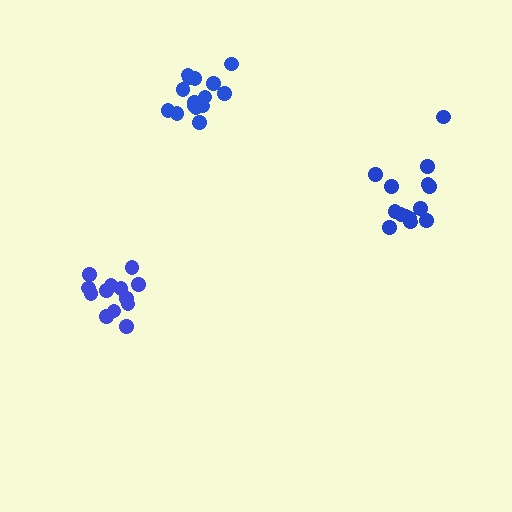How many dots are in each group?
Group 1: 13 dots, Group 2: 14 dots, Group 3: 15 dots (42 total).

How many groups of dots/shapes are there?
There are 3 groups.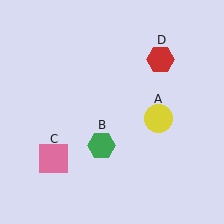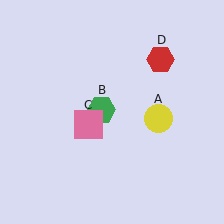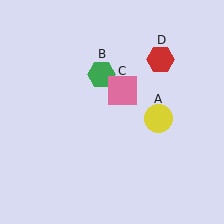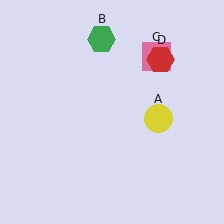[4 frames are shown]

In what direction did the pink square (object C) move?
The pink square (object C) moved up and to the right.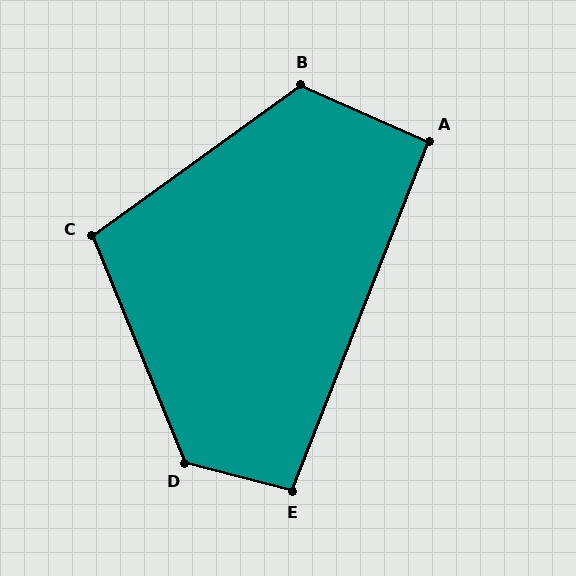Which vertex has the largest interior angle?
D, at approximately 127 degrees.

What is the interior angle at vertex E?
Approximately 97 degrees (obtuse).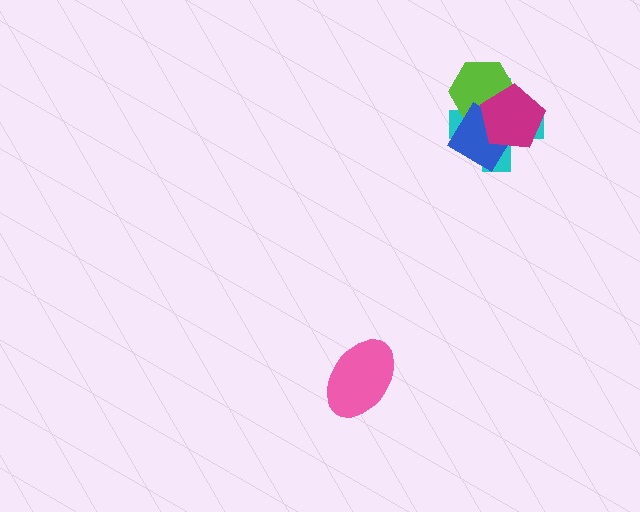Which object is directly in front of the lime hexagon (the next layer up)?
The blue diamond is directly in front of the lime hexagon.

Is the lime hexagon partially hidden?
Yes, it is partially covered by another shape.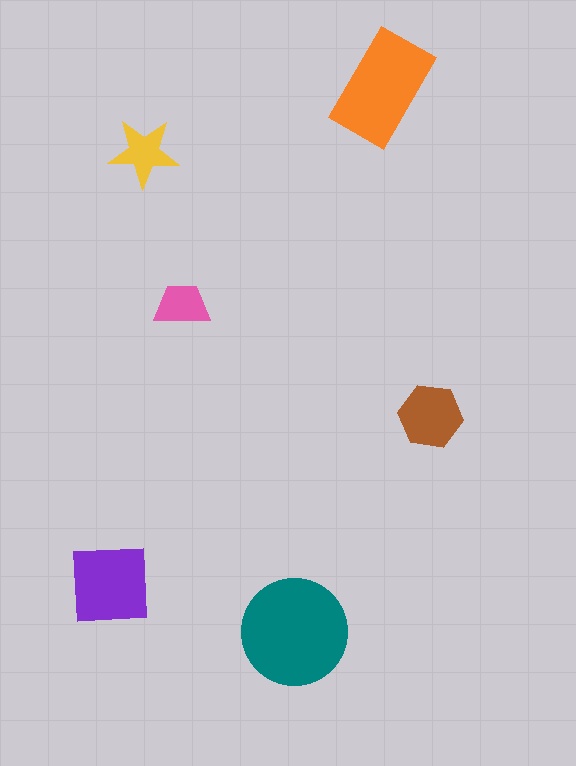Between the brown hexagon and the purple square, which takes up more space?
The purple square.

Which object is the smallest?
The pink trapezoid.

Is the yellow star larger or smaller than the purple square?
Smaller.